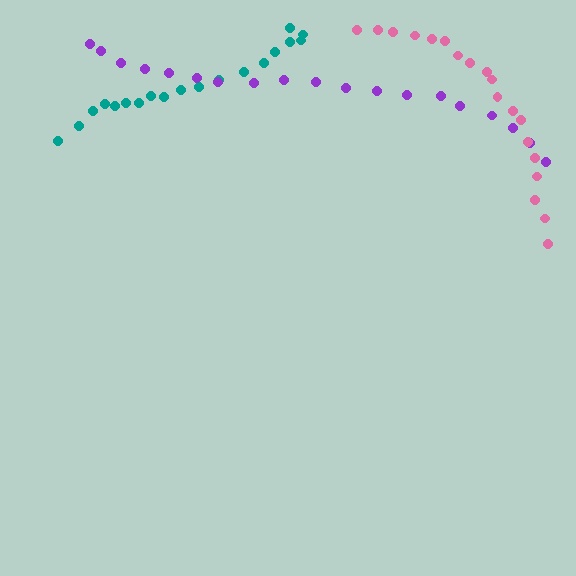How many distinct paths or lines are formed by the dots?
There are 3 distinct paths.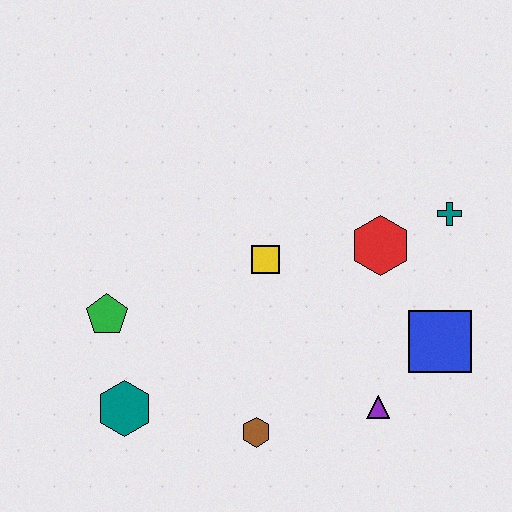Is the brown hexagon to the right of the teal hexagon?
Yes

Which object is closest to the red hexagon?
The teal cross is closest to the red hexagon.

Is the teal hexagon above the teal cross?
No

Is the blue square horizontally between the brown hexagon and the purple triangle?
No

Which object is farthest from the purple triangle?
The green pentagon is farthest from the purple triangle.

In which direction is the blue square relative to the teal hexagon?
The blue square is to the right of the teal hexagon.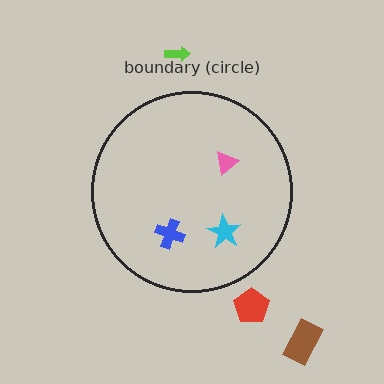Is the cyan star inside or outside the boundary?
Inside.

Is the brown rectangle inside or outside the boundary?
Outside.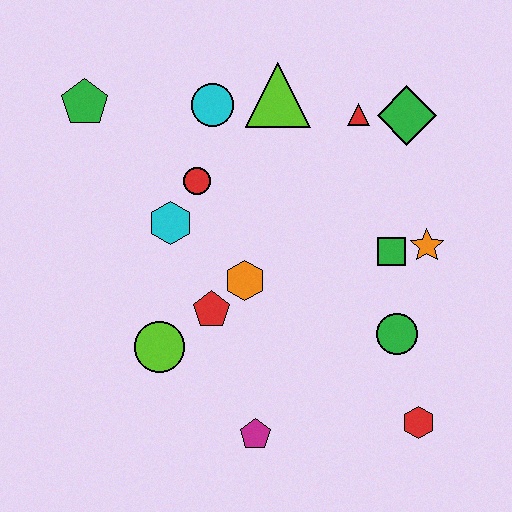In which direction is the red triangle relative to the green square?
The red triangle is above the green square.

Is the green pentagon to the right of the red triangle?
No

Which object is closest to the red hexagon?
The green circle is closest to the red hexagon.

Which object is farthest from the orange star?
The green pentagon is farthest from the orange star.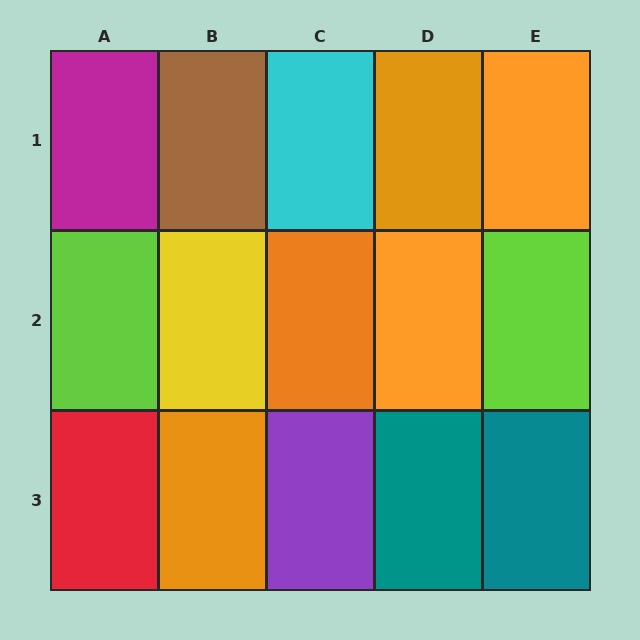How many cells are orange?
5 cells are orange.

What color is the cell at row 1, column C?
Cyan.